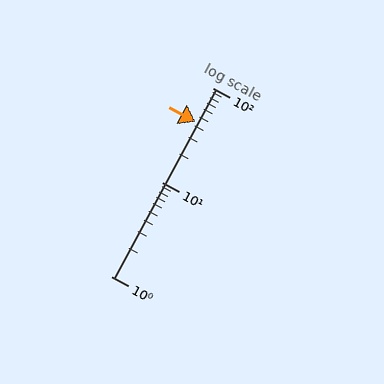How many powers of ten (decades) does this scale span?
The scale spans 2 decades, from 1 to 100.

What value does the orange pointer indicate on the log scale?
The pointer indicates approximately 44.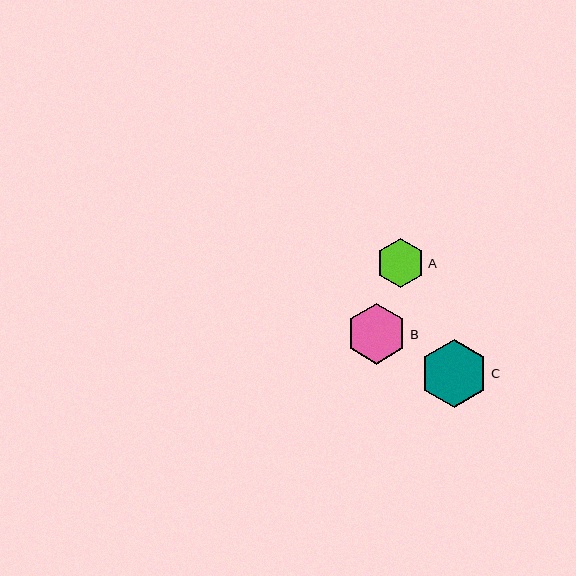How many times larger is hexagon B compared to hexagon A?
Hexagon B is approximately 1.2 times the size of hexagon A.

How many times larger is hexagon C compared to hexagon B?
Hexagon C is approximately 1.1 times the size of hexagon B.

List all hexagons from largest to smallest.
From largest to smallest: C, B, A.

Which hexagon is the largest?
Hexagon C is the largest with a size of approximately 68 pixels.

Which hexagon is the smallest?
Hexagon A is the smallest with a size of approximately 49 pixels.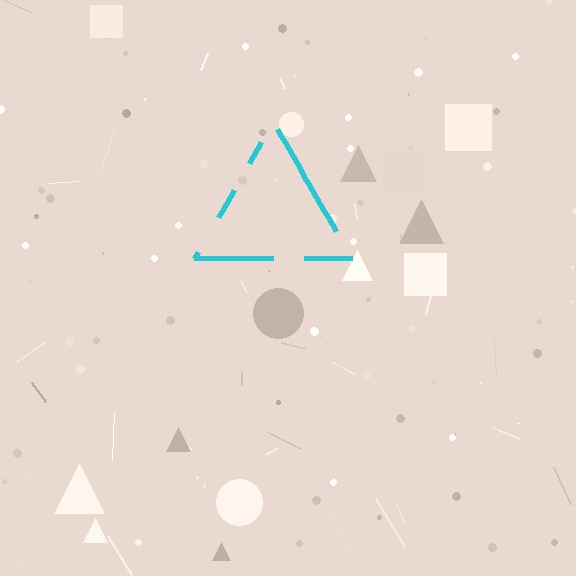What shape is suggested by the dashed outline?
The dashed outline suggests a triangle.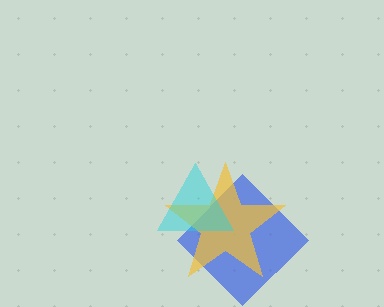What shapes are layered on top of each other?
The layered shapes are: a blue diamond, a yellow star, a cyan triangle.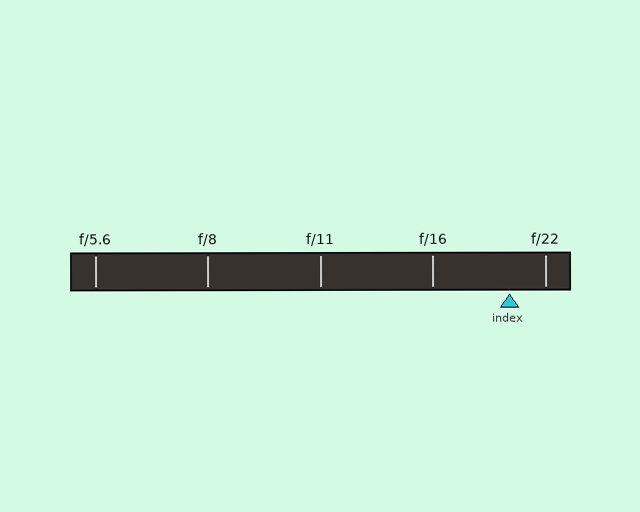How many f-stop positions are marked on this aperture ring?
There are 5 f-stop positions marked.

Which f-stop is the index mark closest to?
The index mark is closest to f/22.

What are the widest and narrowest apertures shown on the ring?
The widest aperture shown is f/5.6 and the narrowest is f/22.